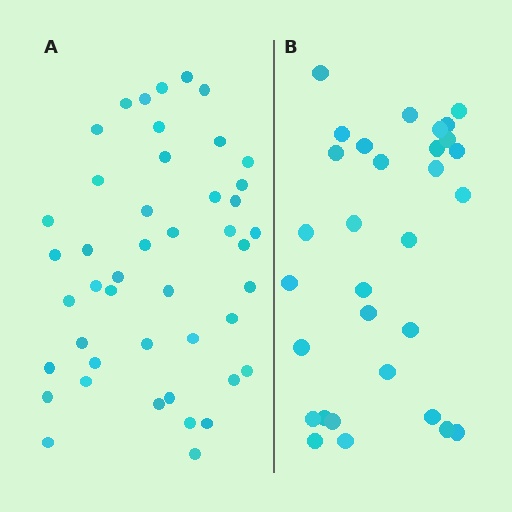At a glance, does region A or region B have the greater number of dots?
Region A (the left region) has more dots.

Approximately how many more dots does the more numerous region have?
Region A has approximately 15 more dots than region B.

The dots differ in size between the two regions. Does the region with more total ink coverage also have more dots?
No. Region B has more total ink coverage because its dots are larger, but region A actually contains more individual dots. Total area can be misleading — the number of items is what matters here.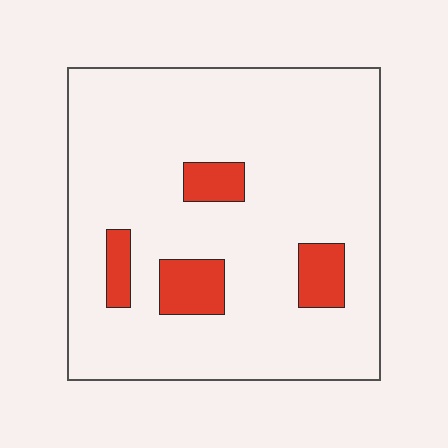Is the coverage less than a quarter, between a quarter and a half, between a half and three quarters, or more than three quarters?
Less than a quarter.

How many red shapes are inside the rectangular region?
4.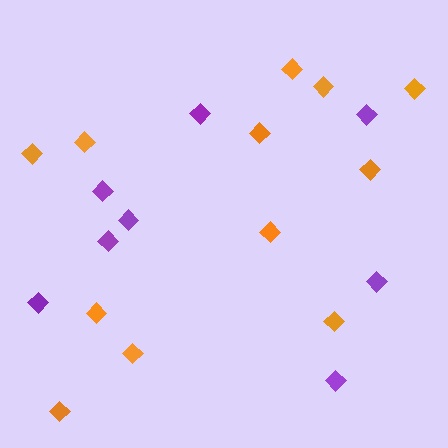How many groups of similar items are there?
There are 2 groups: one group of purple diamonds (8) and one group of orange diamonds (12).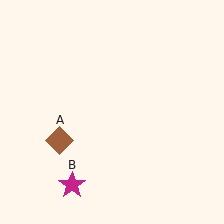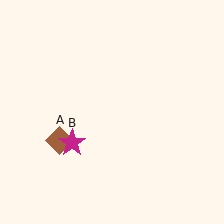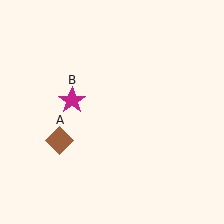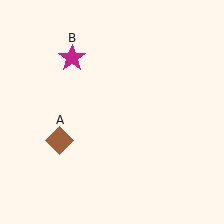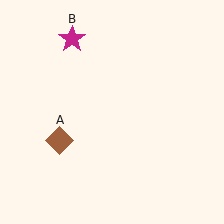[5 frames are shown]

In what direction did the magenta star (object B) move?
The magenta star (object B) moved up.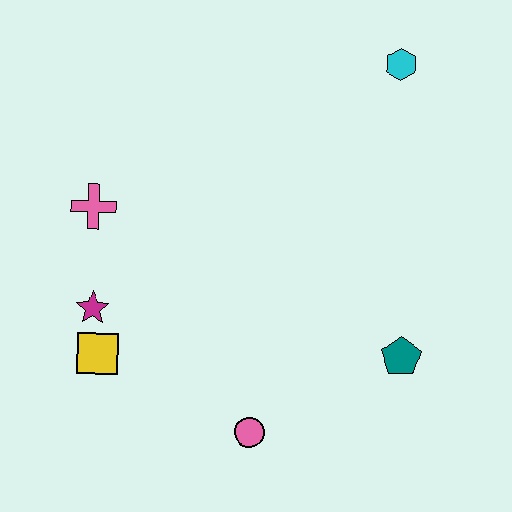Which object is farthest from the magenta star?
The cyan hexagon is farthest from the magenta star.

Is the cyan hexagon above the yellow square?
Yes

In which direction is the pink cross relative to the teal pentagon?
The pink cross is to the left of the teal pentagon.